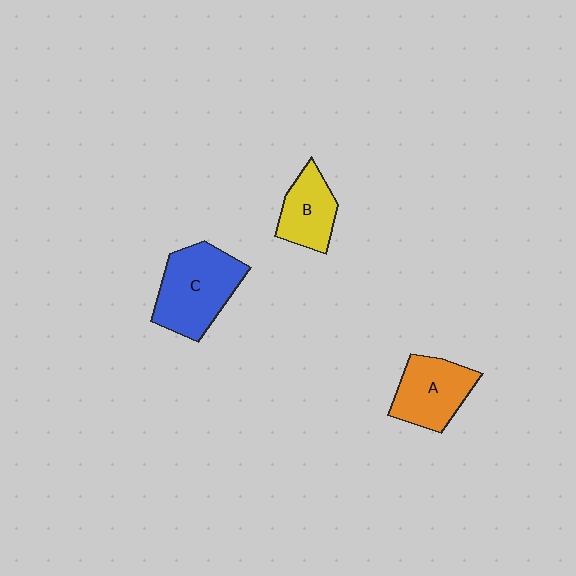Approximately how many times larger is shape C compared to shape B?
Approximately 1.6 times.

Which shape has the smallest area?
Shape B (yellow).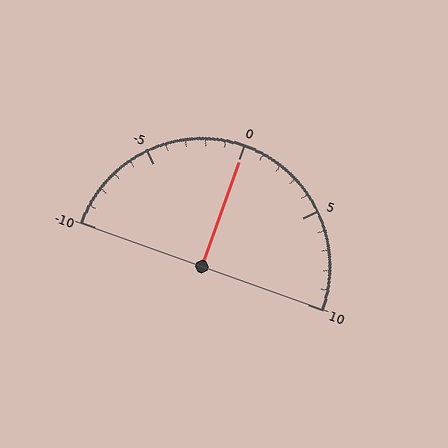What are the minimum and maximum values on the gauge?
The gauge ranges from -10 to 10.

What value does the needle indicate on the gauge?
The needle indicates approximately 0.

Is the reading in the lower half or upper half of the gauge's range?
The reading is in the upper half of the range (-10 to 10).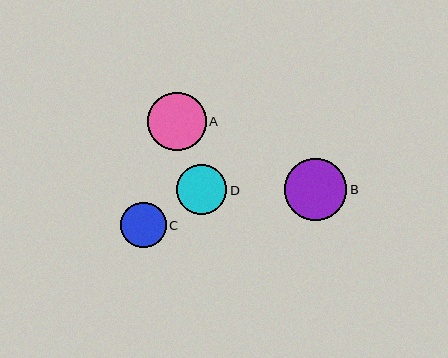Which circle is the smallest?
Circle C is the smallest with a size of approximately 45 pixels.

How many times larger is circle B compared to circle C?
Circle B is approximately 1.4 times the size of circle C.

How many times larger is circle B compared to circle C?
Circle B is approximately 1.4 times the size of circle C.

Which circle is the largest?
Circle B is the largest with a size of approximately 62 pixels.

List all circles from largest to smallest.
From largest to smallest: B, A, D, C.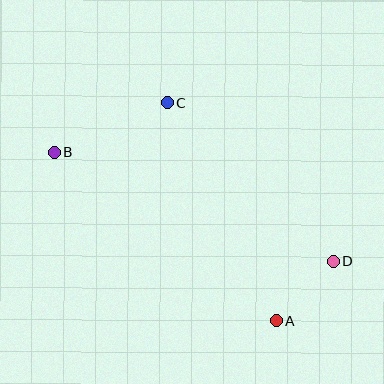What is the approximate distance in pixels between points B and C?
The distance between B and C is approximately 124 pixels.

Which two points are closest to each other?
Points A and D are closest to each other.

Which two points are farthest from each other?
Points B and D are farthest from each other.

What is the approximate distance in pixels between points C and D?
The distance between C and D is approximately 229 pixels.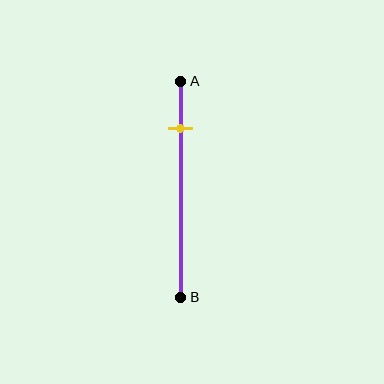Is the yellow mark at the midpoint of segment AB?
No, the mark is at about 20% from A, not at the 50% midpoint.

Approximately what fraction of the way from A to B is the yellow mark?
The yellow mark is approximately 20% of the way from A to B.